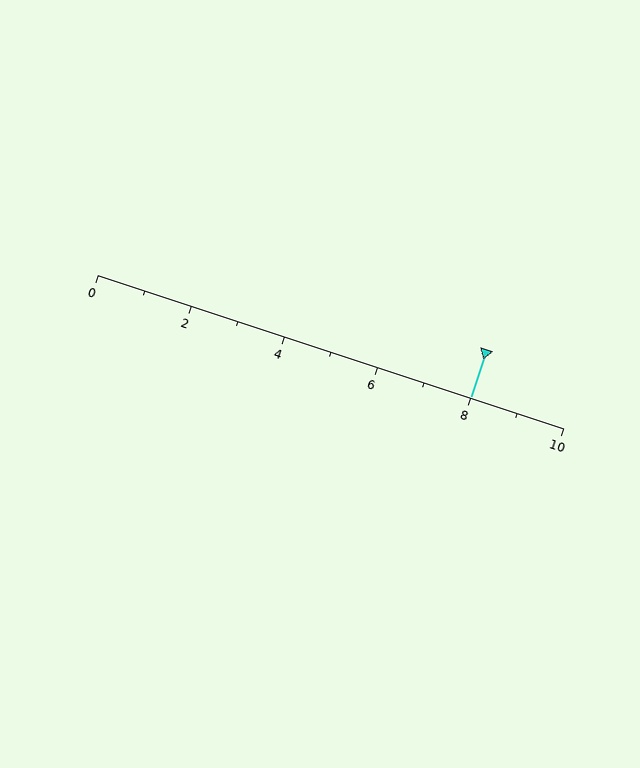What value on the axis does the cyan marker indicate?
The marker indicates approximately 8.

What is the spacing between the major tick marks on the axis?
The major ticks are spaced 2 apart.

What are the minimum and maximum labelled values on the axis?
The axis runs from 0 to 10.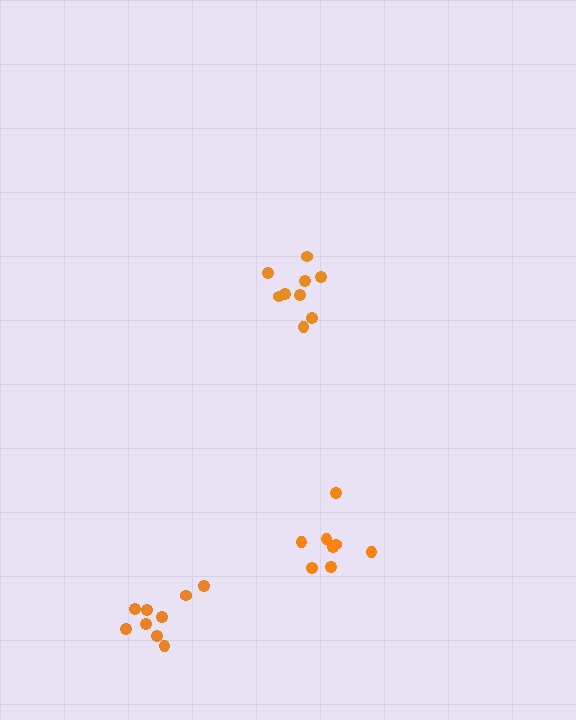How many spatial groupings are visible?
There are 3 spatial groupings.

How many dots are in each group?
Group 1: 8 dots, Group 2: 9 dots, Group 3: 9 dots (26 total).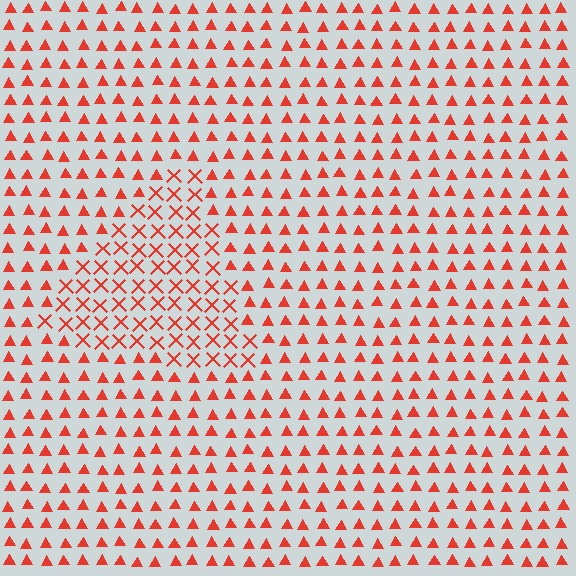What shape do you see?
I see a triangle.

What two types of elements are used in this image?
The image uses X marks inside the triangle region and triangles outside it.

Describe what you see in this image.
The image is filled with small red elements arranged in a uniform grid. A triangle-shaped region contains X marks, while the surrounding area contains triangles. The boundary is defined purely by the change in element shape.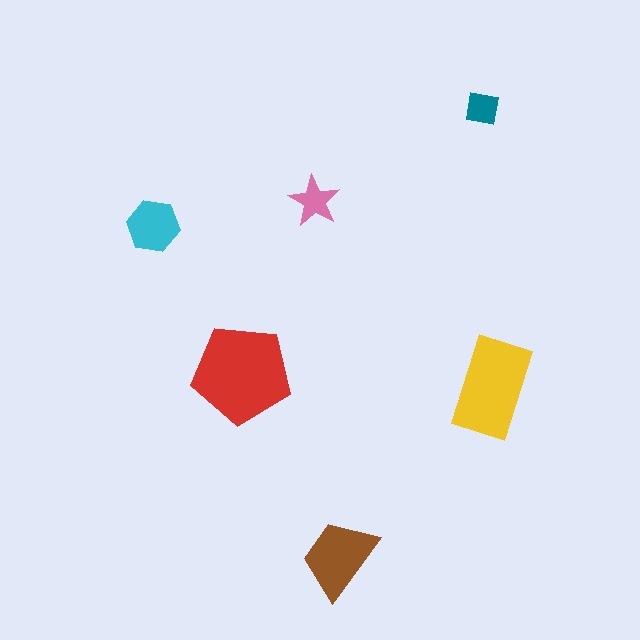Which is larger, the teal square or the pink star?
The pink star.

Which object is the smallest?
The teal square.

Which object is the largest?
The red pentagon.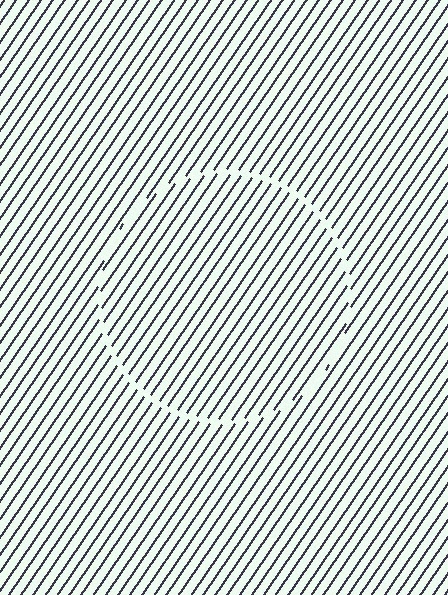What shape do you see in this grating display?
An illusory circle. The interior of the shape contains the same grating, shifted by half a period — the contour is defined by the phase discontinuity where line-ends from the inner and outer gratings abut.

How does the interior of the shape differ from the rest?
The interior of the shape contains the same grating, shifted by half a period — the contour is defined by the phase discontinuity where line-ends from the inner and outer gratings abut.